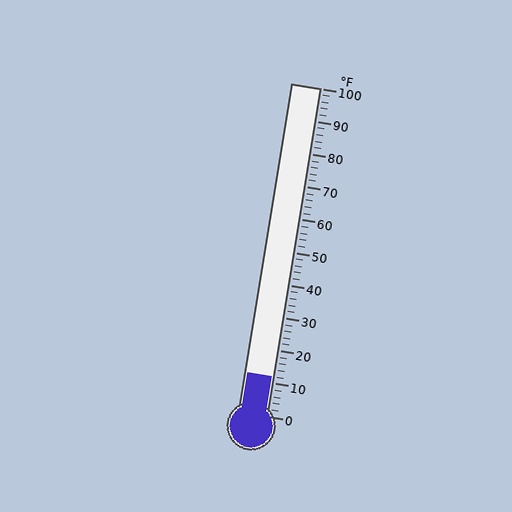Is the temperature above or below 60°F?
The temperature is below 60°F.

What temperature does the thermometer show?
The thermometer shows approximately 12°F.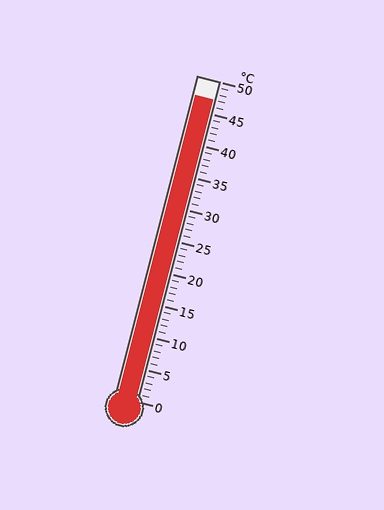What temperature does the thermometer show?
The thermometer shows approximately 47°C.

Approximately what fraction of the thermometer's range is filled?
The thermometer is filled to approximately 95% of its range.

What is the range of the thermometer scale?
The thermometer scale ranges from 0°C to 50°C.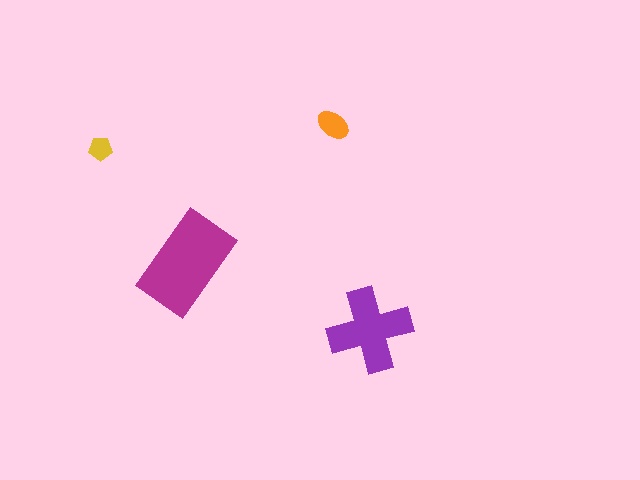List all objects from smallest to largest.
The yellow pentagon, the orange ellipse, the purple cross, the magenta rectangle.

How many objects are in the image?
There are 4 objects in the image.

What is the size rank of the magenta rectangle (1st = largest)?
1st.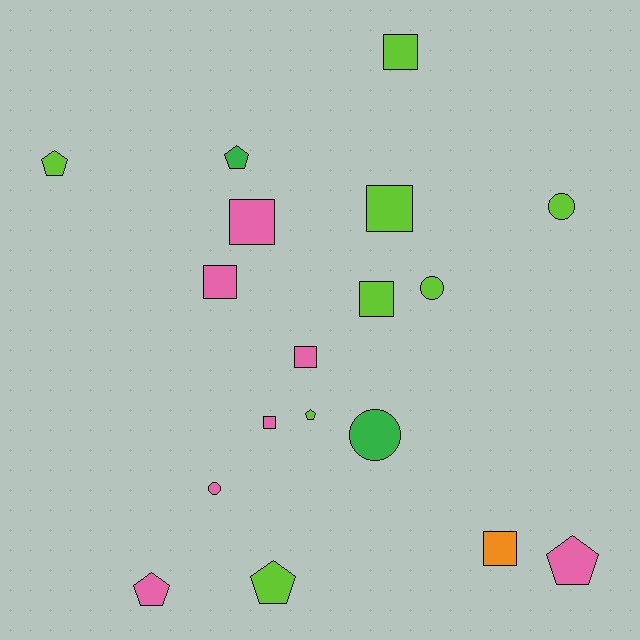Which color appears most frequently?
Lime, with 8 objects.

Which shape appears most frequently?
Square, with 8 objects.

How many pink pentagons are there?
There are 2 pink pentagons.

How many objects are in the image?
There are 18 objects.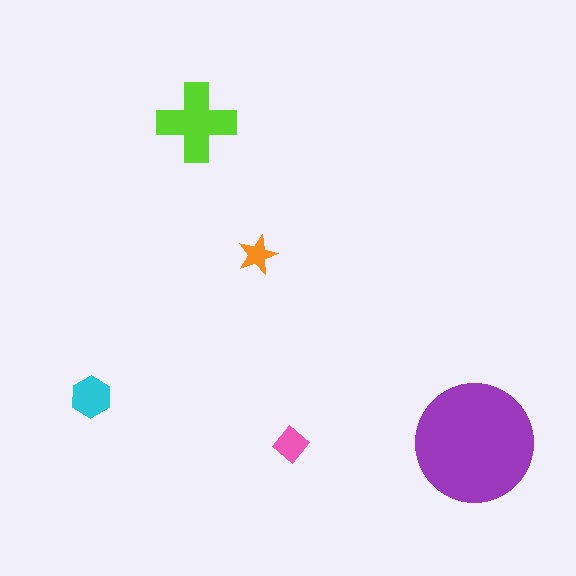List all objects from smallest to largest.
The orange star, the pink diamond, the cyan hexagon, the lime cross, the purple circle.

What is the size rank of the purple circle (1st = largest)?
1st.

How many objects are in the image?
There are 5 objects in the image.